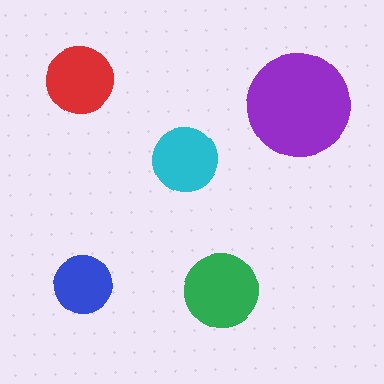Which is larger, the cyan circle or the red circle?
The red one.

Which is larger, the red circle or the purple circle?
The purple one.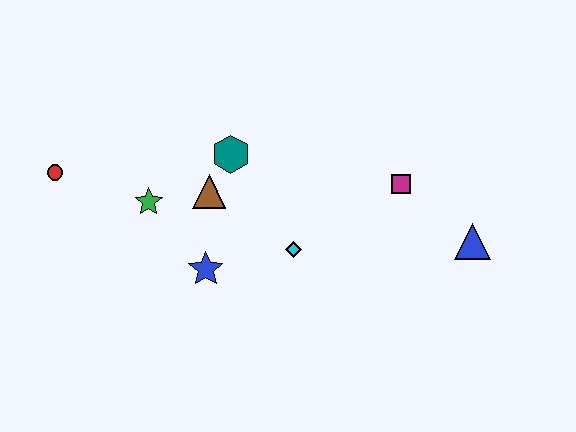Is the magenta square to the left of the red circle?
No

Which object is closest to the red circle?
The green star is closest to the red circle.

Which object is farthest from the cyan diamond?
The red circle is farthest from the cyan diamond.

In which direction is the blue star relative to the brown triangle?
The blue star is below the brown triangle.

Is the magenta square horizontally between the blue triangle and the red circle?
Yes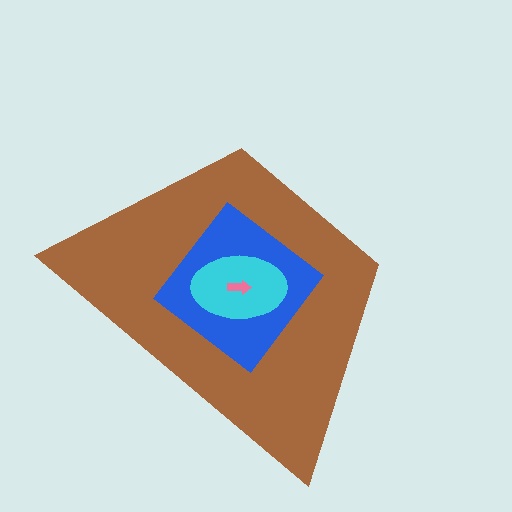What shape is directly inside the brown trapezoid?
The blue diamond.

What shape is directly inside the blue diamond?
The cyan ellipse.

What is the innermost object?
The pink arrow.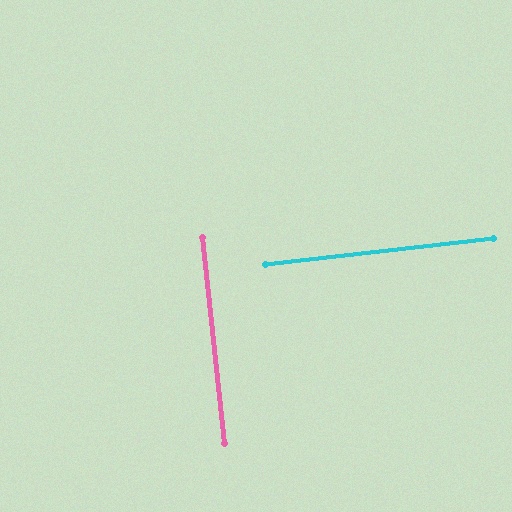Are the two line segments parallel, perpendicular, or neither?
Perpendicular — they meet at approximately 90°.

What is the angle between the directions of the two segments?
Approximately 90 degrees.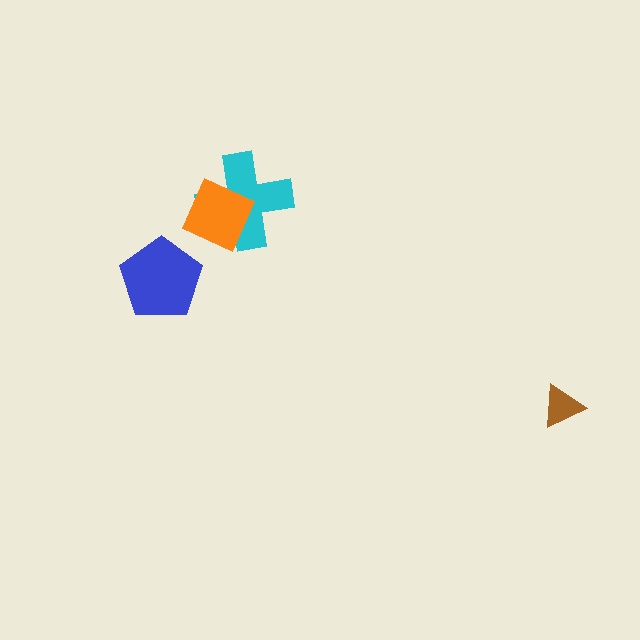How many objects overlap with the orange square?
1 object overlaps with the orange square.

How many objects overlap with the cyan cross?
1 object overlaps with the cyan cross.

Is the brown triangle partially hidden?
No, no other shape covers it.